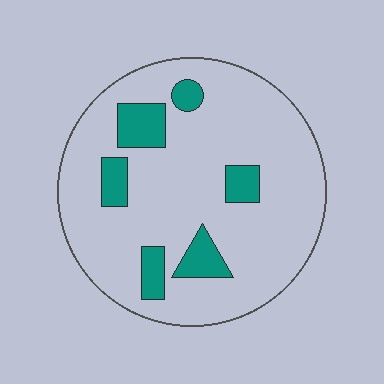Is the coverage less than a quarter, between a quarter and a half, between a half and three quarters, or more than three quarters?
Less than a quarter.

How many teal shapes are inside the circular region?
6.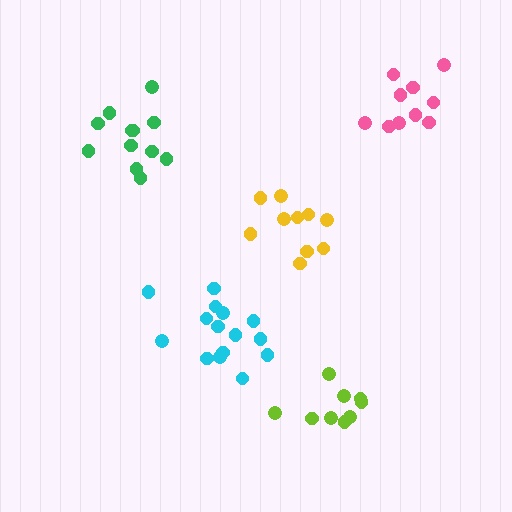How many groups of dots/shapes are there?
There are 5 groups.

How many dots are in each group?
Group 1: 12 dots, Group 2: 15 dots, Group 3: 10 dots, Group 4: 9 dots, Group 5: 10 dots (56 total).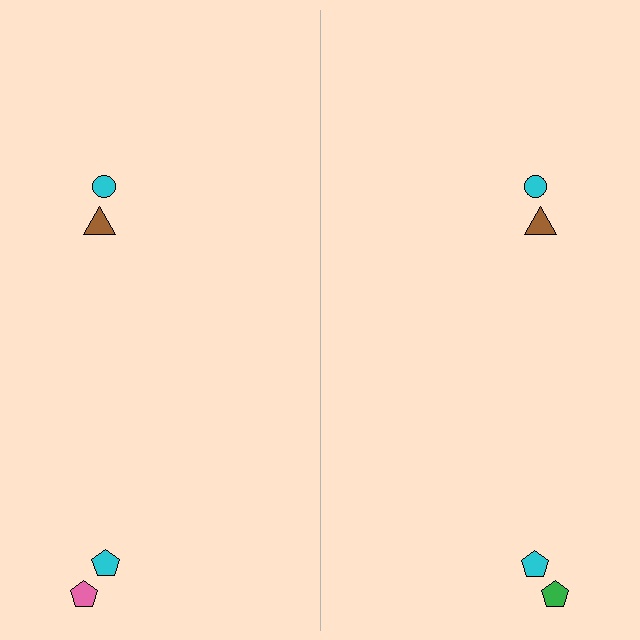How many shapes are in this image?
There are 8 shapes in this image.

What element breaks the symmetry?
The green pentagon on the right side breaks the symmetry — its mirror counterpart is pink.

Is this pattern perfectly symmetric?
No, the pattern is not perfectly symmetric. The green pentagon on the right side breaks the symmetry — its mirror counterpart is pink.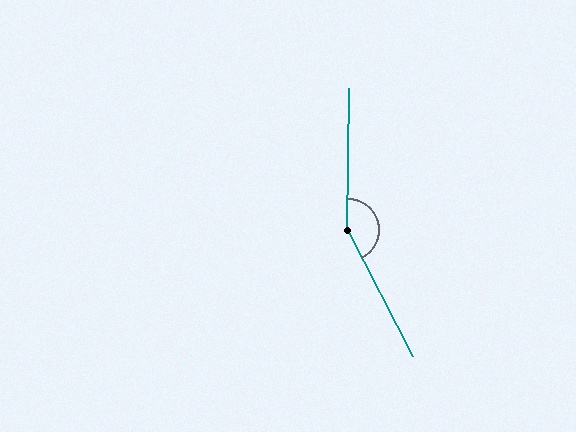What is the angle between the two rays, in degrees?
Approximately 152 degrees.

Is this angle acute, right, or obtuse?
It is obtuse.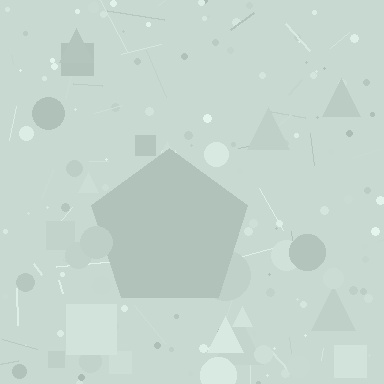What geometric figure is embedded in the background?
A pentagon is embedded in the background.